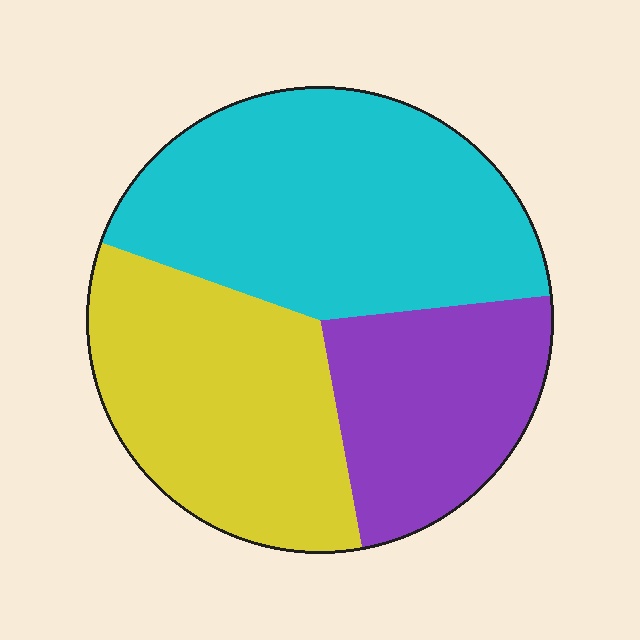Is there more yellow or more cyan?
Cyan.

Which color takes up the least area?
Purple, at roughly 25%.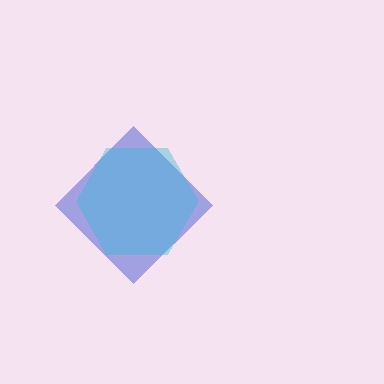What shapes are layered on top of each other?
The layered shapes are: a blue diamond, a cyan hexagon.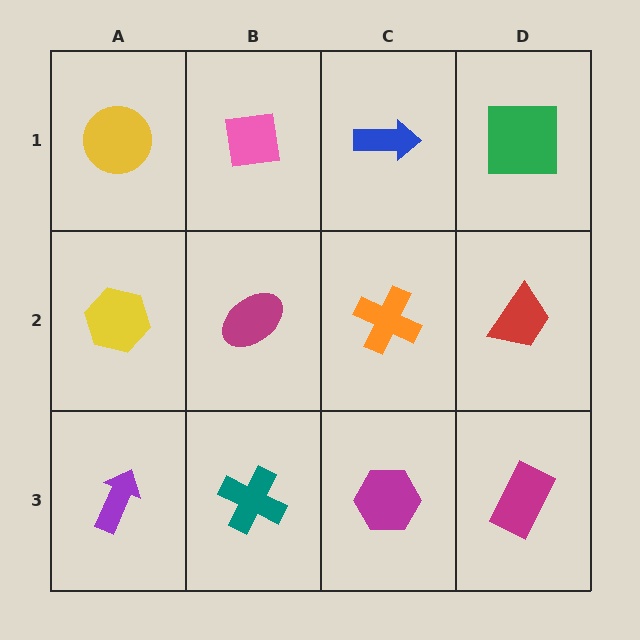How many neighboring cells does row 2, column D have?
3.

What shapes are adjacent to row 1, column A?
A yellow hexagon (row 2, column A), a pink square (row 1, column B).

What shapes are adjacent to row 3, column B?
A magenta ellipse (row 2, column B), a purple arrow (row 3, column A), a magenta hexagon (row 3, column C).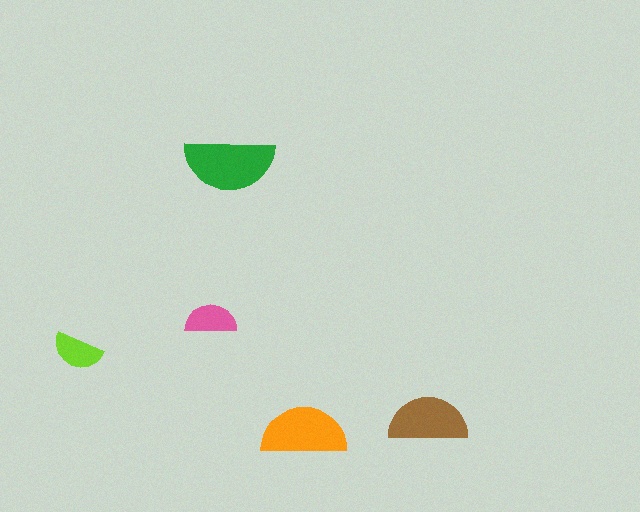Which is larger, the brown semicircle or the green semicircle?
The green one.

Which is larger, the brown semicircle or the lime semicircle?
The brown one.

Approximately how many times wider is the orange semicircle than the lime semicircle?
About 1.5 times wider.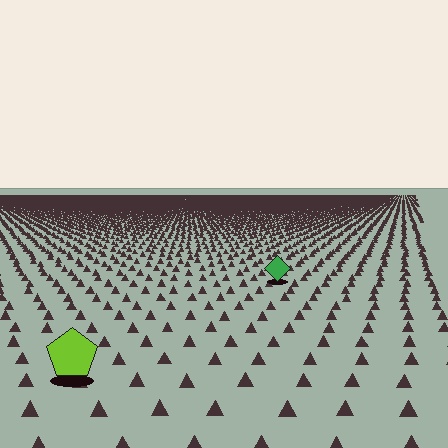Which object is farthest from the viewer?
The green diamond is farthest from the viewer. It appears smaller and the ground texture around it is denser.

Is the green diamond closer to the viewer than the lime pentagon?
No. The lime pentagon is closer — you can tell from the texture gradient: the ground texture is coarser near it.